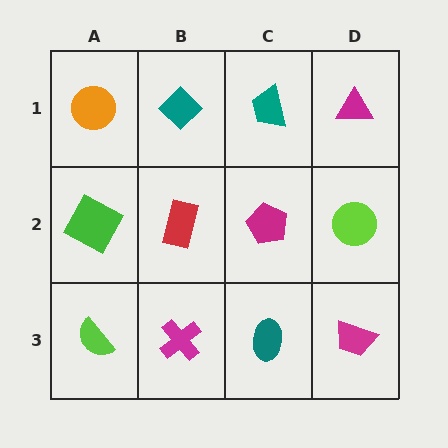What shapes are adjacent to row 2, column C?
A teal trapezoid (row 1, column C), a teal ellipse (row 3, column C), a red rectangle (row 2, column B), a lime circle (row 2, column D).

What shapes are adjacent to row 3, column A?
A green square (row 2, column A), a magenta cross (row 3, column B).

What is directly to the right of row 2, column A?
A red rectangle.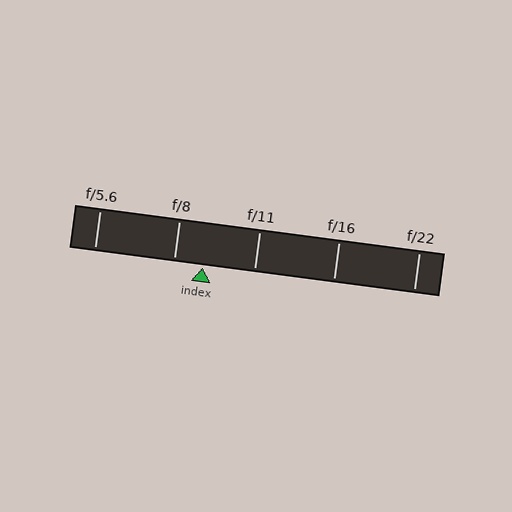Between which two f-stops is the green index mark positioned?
The index mark is between f/8 and f/11.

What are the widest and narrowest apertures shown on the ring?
The widest aperture shown is f/5.6 and the narrowest is f/22.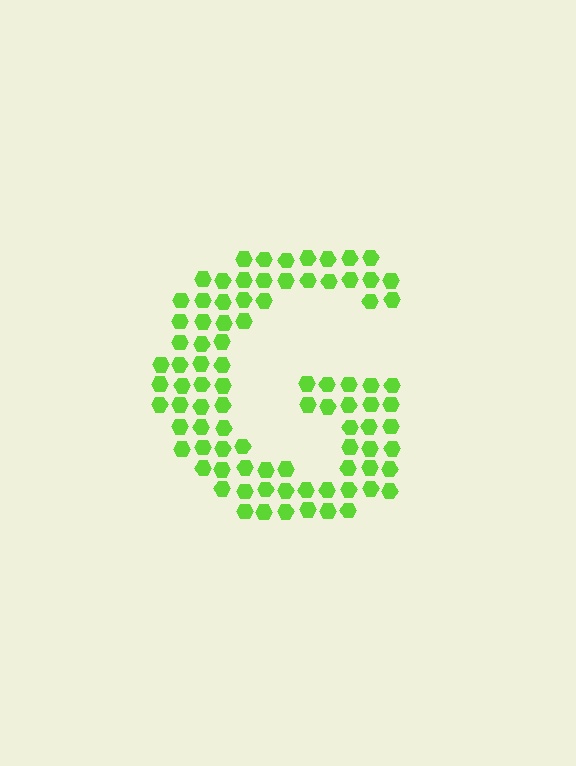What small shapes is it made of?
It is made of small hexagons.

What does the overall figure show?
The overall figure shows the letter G.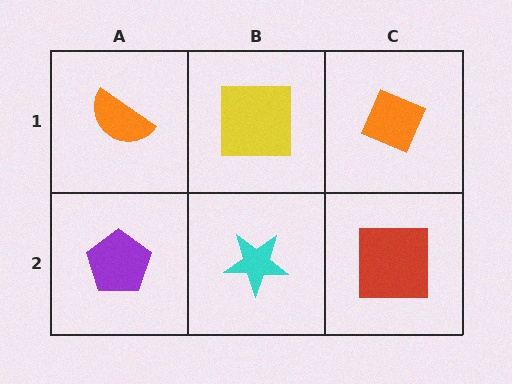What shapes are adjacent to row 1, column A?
A purple pentagon (row 2, column A), a yellow square (row 1, column B).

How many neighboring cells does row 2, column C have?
2.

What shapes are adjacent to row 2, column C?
An orange diamond (row 1, column C), a cyan star (row 2, column B).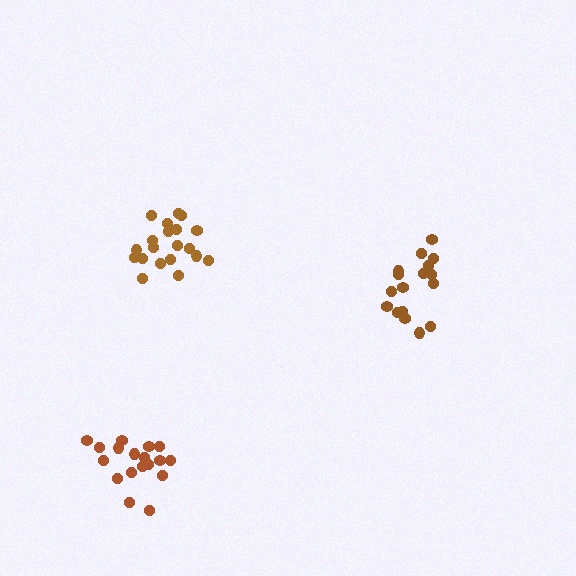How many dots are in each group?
Group 1: 20 dots, Group 2: 17 dots, Group 3: 19 dots (56 total).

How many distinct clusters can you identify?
There are 3 distinct clusters.